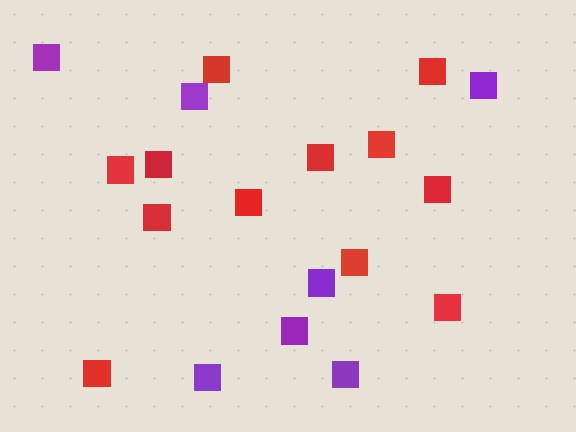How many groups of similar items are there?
There are 2 groups: one group of red squares (12) and one group of purple squares (7).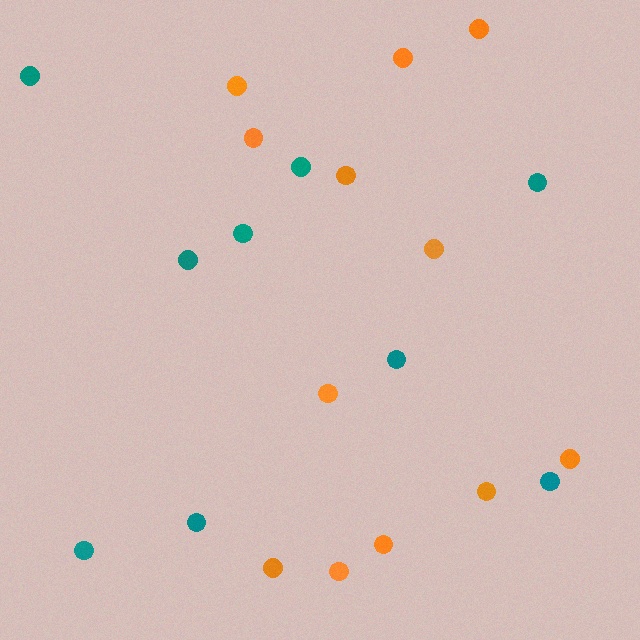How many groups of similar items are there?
There are 2 groups: one group of teal circles (9) and one group of orange circles (12).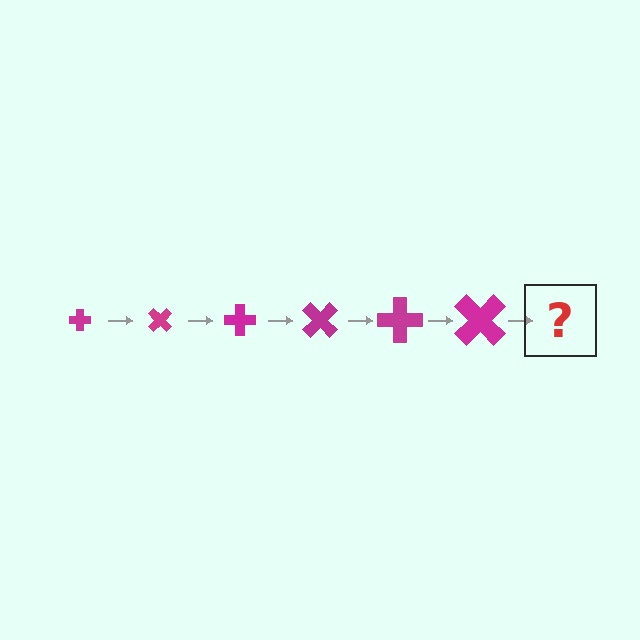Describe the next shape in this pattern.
It should be a cross, larger than the previous one and rotated 270 degrees from the start.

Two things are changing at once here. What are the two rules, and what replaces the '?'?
The two rules are that the cross grows larger each step and it rotates 45 degrees each step. The '?' should be a cross, larger than the previous one and rotated 270 degrees from the start.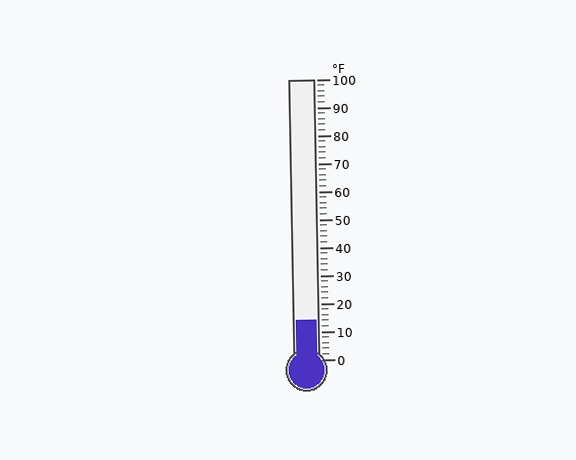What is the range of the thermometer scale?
The thermometer scale ranges from 0°F to 100°F.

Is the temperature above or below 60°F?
The temperature is below 60°F.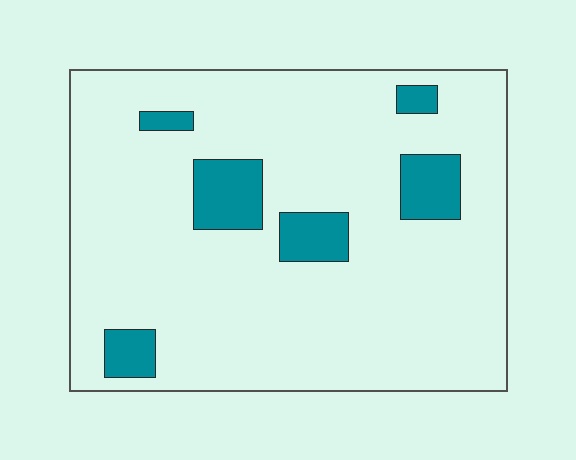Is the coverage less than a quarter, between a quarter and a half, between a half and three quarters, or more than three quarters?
Less than a quarter.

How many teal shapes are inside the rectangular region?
6.